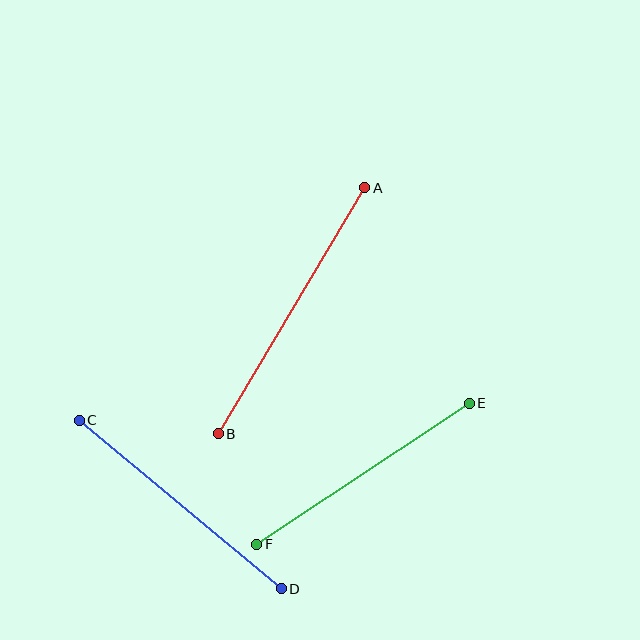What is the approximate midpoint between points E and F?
The midpoint is at approximately (363, 474) pixels.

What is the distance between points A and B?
The distance is approximately 287 pixels.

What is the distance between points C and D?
The distance is approximately 263 pixels.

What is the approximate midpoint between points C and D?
The midpoint is at approximately (180, 505) pixels.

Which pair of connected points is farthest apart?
Points A and B are farthest apart.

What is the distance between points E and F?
The distance is approximately 255 pixels.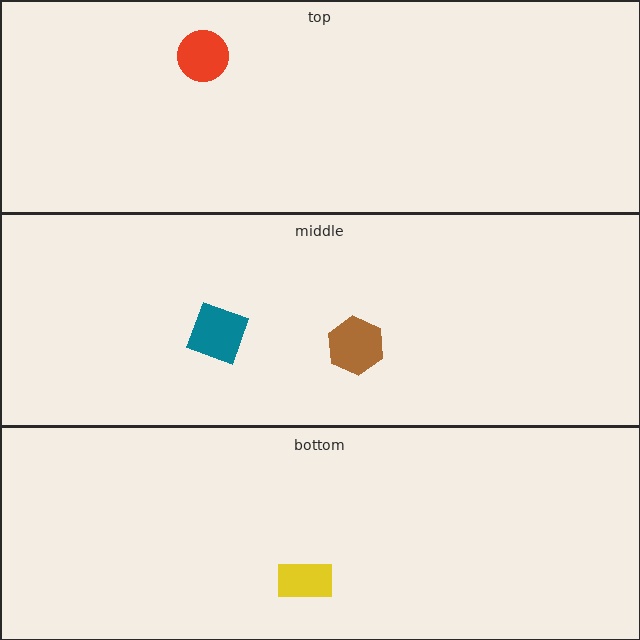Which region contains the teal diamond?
The middle region.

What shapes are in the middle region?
The brown hexagon, the teal diamond.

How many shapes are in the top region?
1.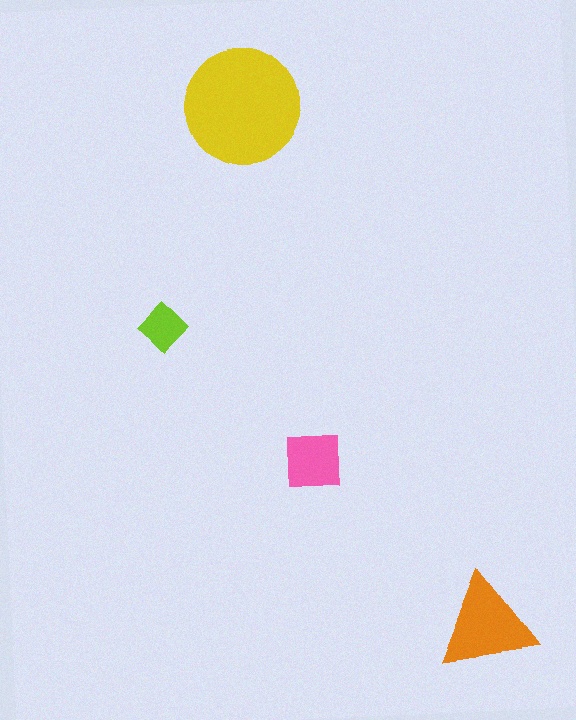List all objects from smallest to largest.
The lime diamond, the pink square, the orange triangle, the yellow circle.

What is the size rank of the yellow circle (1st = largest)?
1st.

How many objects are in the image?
There are 4 objects in the image.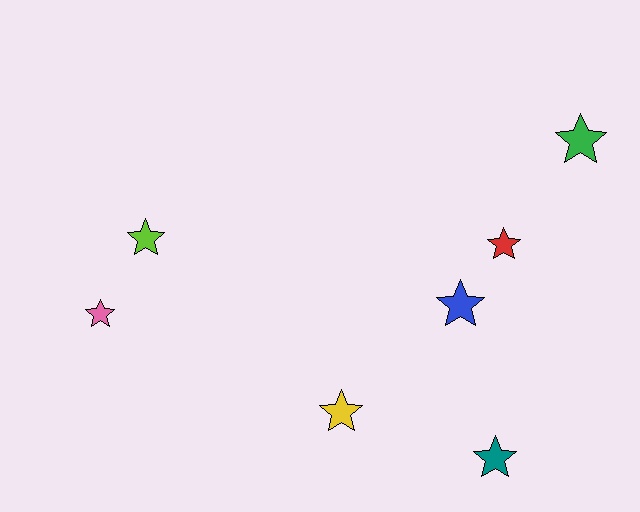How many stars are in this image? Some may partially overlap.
There are 7 stars.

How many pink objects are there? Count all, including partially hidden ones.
There is 1 pink object.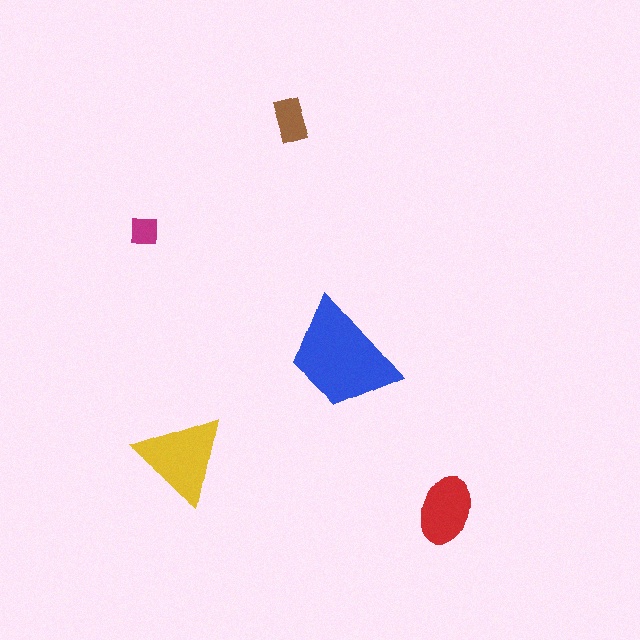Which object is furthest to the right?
The red ellipse is rightmost.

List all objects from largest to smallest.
The blue trapezoid, the yellow triangle, the red ellipse, the brown rectangle, the magenta square.